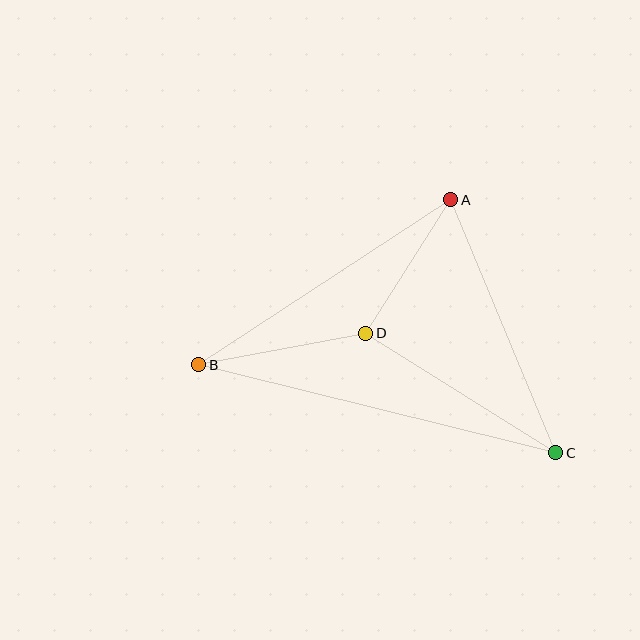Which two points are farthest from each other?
Points B and C are farthest from each other.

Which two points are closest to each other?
Points A and D are closest to each other.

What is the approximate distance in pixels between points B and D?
The distance between B and D is approximately 170 pixels.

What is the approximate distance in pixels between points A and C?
The distance between A and C is approximately 274 pixels.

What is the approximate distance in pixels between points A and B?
The distance between A and B is approximately 301 pixels.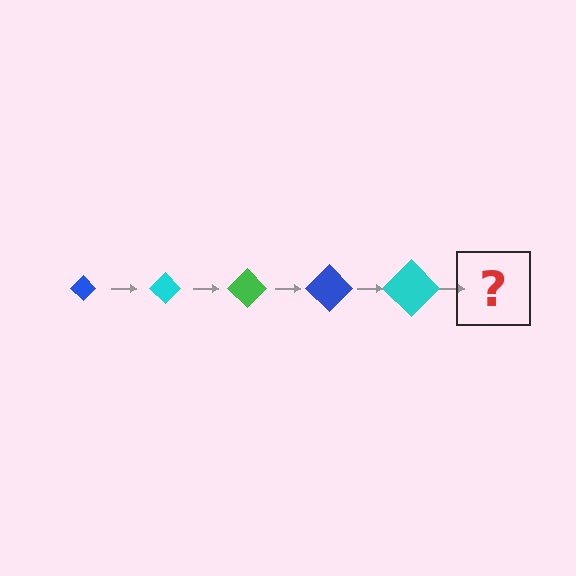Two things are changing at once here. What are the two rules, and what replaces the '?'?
The two rules are that the diamond grows larger each step and the color cycles through blue, cyan, and green. The '?' should be a green diamond, larger than the previous one.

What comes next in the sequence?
The next element should be a green diamond, larger than the previous one.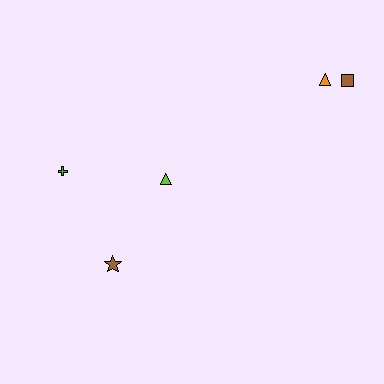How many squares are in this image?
There is 1 square.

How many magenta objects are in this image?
There are no magenta objects.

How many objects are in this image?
There are 5 objects.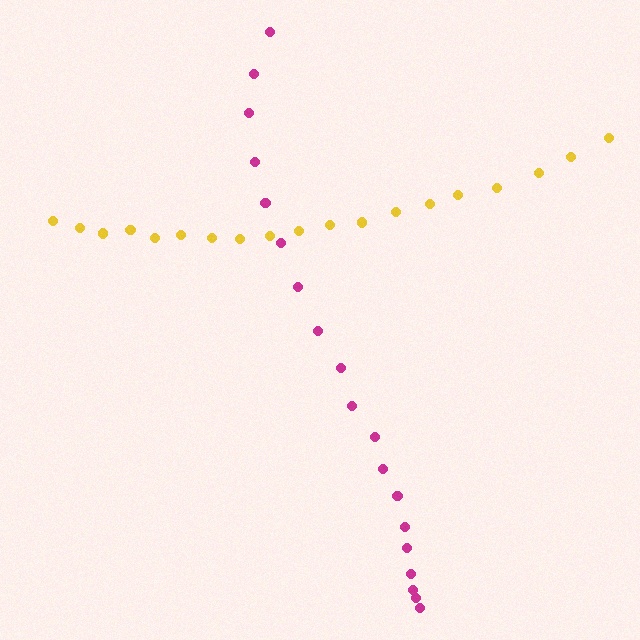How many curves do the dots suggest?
There are 2 distinct paths.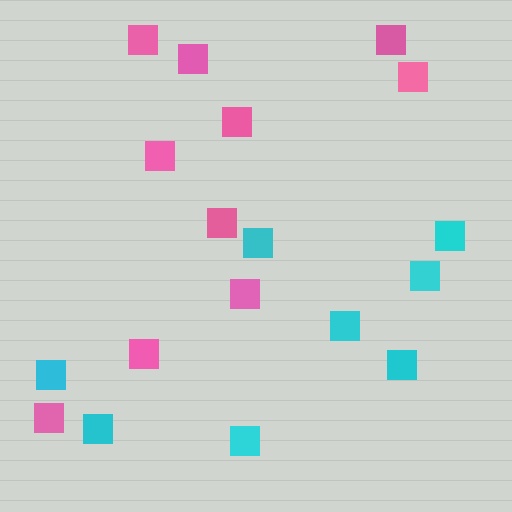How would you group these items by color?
There are 2 groups: one group of cyan squares (8) and one group of pink squares (10).